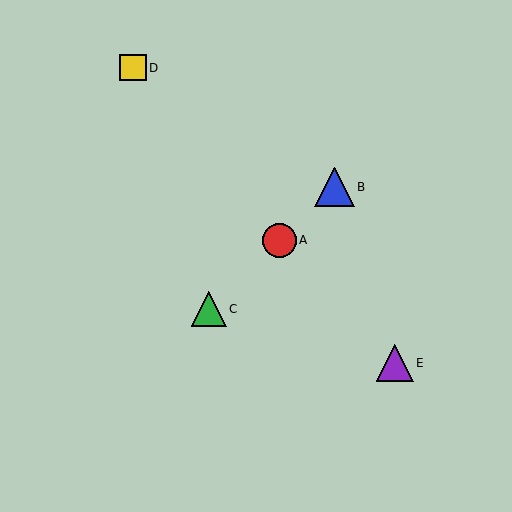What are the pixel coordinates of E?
Object E is at (395, 363).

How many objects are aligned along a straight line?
3 objects (A, B, C) are aligned along a straight line.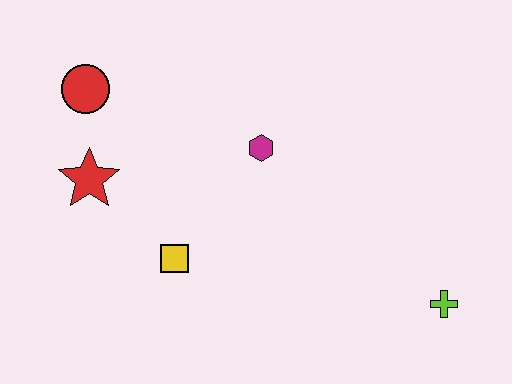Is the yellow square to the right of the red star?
Yes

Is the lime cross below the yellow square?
Yes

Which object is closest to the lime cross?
The magenta hexagon is closest to the lime cross.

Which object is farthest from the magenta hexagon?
The lime cross is farthest from the magenta hexagon.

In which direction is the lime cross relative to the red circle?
The lime cross is to the right of the red circle.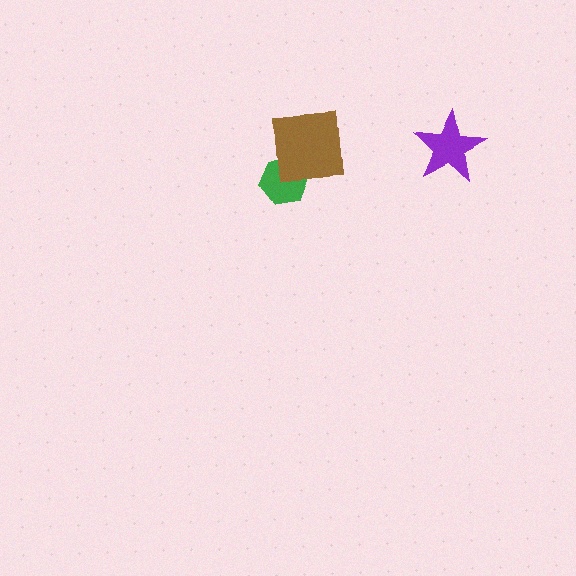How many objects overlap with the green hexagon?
1 object overlaps with the green hexagon.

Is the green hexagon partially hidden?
Yes, it is partially covered by another shape.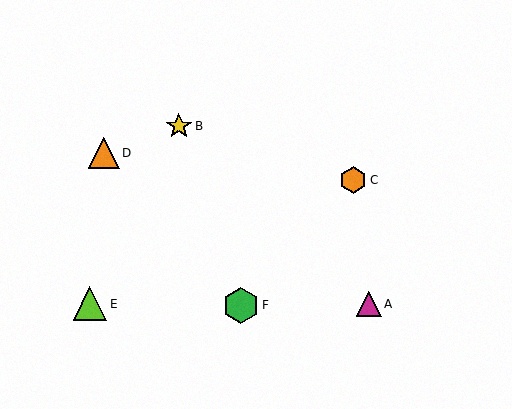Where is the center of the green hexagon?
The center of the green hexagon is at (241, 305).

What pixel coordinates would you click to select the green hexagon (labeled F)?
Click at (241, 305) to select the green hexagon F.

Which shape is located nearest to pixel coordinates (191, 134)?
The yellow star (labeled B) at (179, 126) is nearest to that location.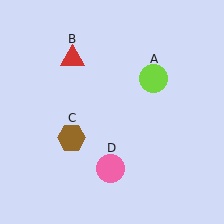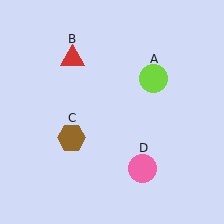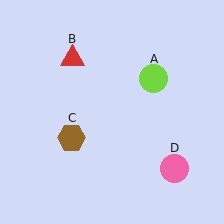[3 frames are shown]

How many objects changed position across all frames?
1 object changed position: pink circle (object D).